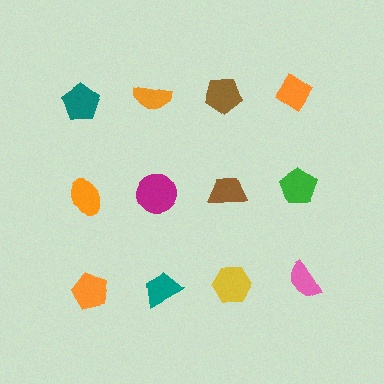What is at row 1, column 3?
A brown pentagon.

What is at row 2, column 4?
A green pentagon.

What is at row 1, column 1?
A teal pentagon.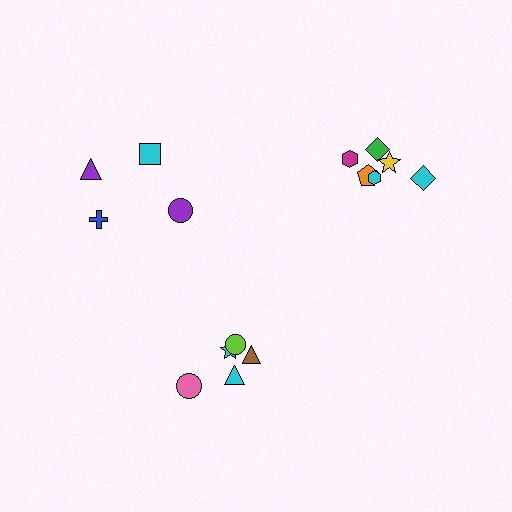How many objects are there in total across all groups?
There are 15 objects.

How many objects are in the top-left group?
There are 4 objects.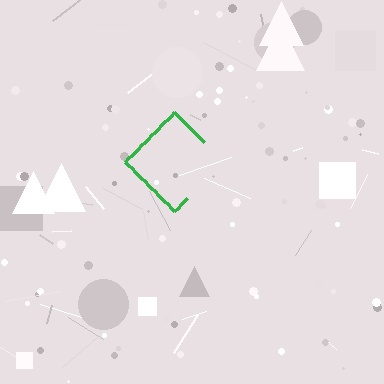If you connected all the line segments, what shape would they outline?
They would outline a diamond.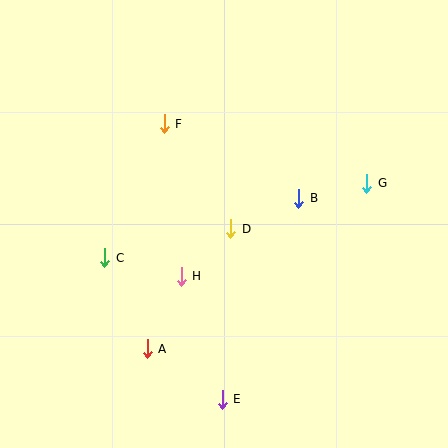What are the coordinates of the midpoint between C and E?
The midpoint between C and E is at (163, 329).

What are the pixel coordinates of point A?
Point A is at (147, 349).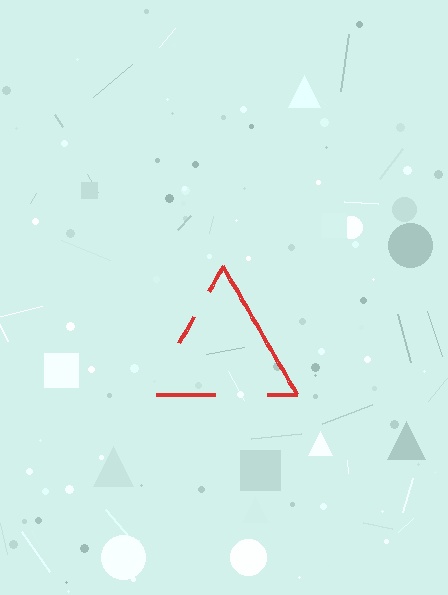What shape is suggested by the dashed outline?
The dashed outline suggests a triangle.